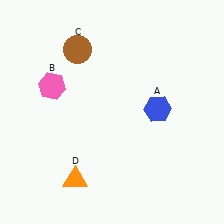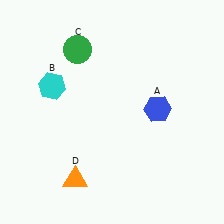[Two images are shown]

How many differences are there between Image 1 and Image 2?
There are 2 differences between the two images.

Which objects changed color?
B changed from pink to cyan. C changed from brown to green.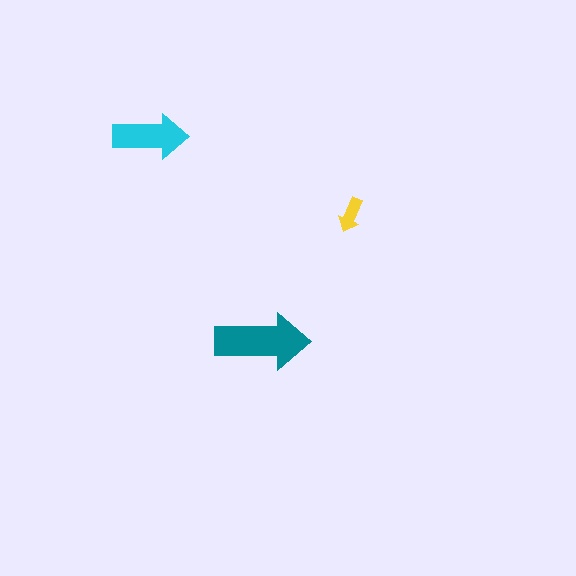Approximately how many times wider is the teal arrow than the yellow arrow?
About 2.5 times wider.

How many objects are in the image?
There are 3 objects in the image.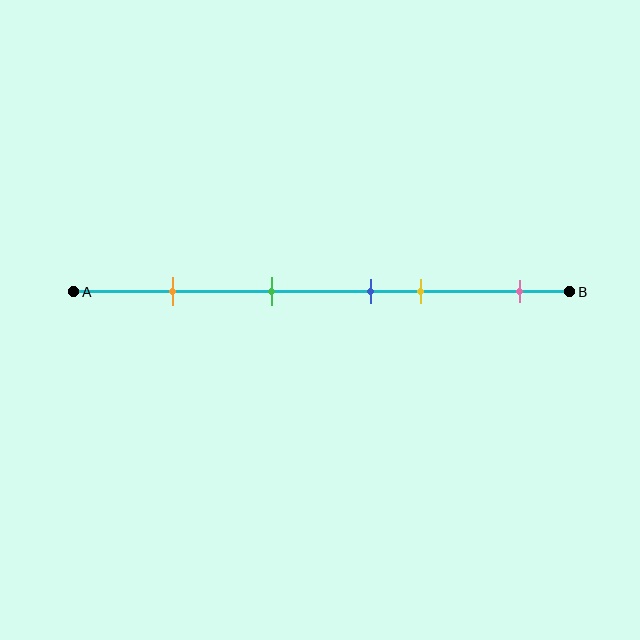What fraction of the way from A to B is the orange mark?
The orange mark is approximately 20% (0.2) of the way from A to B.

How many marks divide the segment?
There are 5 marks dividing the segment.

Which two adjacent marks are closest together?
The blue and yellow marks are the closest adjacent pair.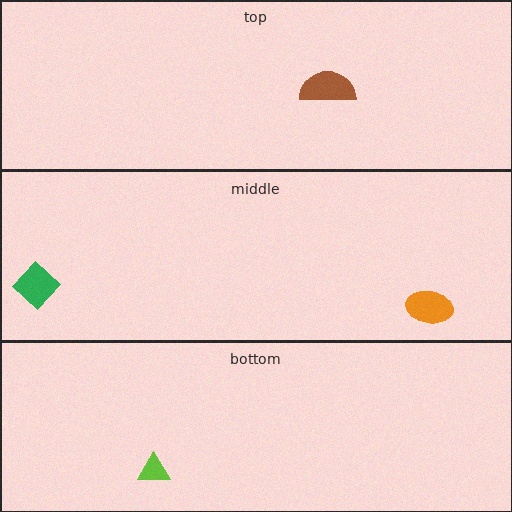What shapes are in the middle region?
The green diamond, the orange ellipse.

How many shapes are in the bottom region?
1.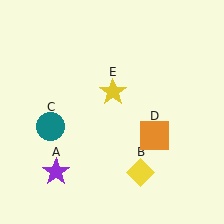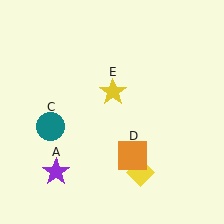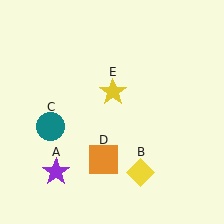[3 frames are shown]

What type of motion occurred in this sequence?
The orange square (object D) rotated clockwise around the center of the scene.